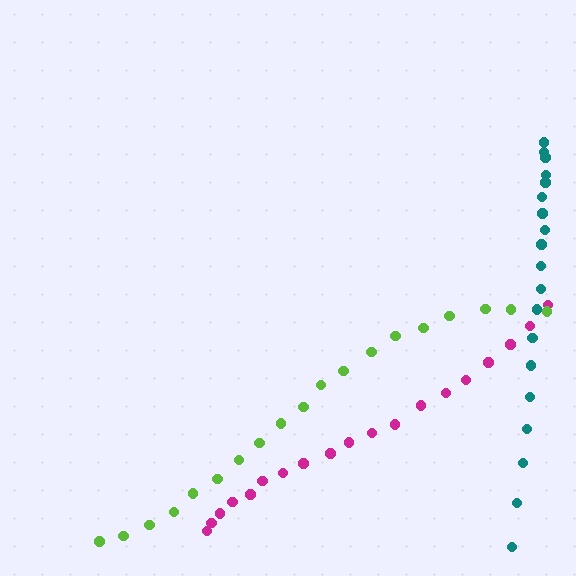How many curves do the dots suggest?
There are 3 distinct paths.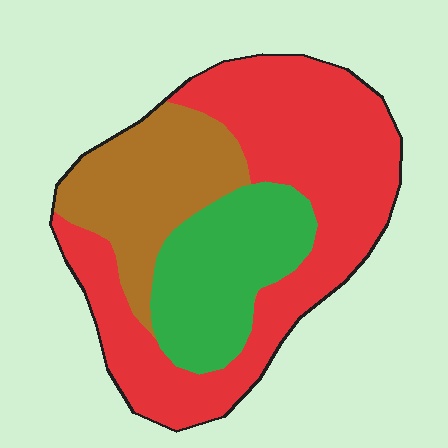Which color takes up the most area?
Red, at roughly 55%.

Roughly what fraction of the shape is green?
Green covers around 25% of the shape.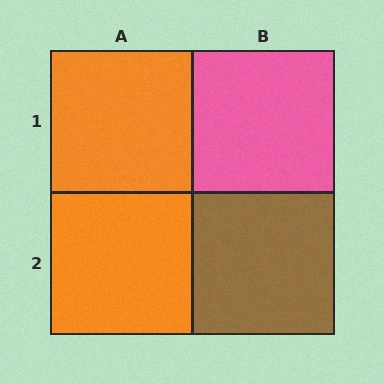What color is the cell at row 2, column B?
Brown.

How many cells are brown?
1 cell is brown.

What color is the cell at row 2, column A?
Orange.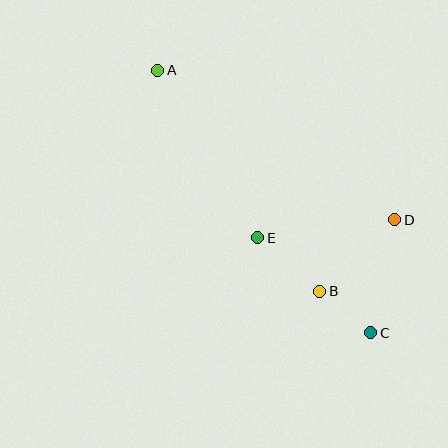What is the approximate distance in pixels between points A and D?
The distance between A and D is approximately 281 pixels.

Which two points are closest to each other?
Points B and C are closest to each other.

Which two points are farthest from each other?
Points A and C are farthest from each other.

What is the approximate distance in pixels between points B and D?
The distance between B and D is approximately 104 pixels.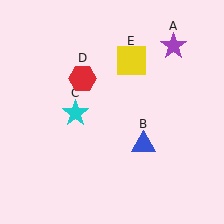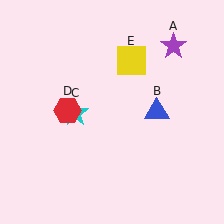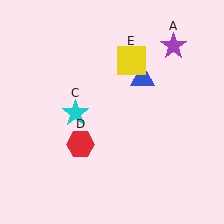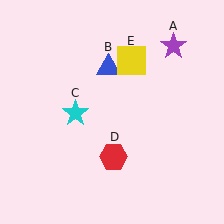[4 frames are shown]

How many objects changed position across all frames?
2 objects changed position: blue triangle (object B), red hexagon (object D).